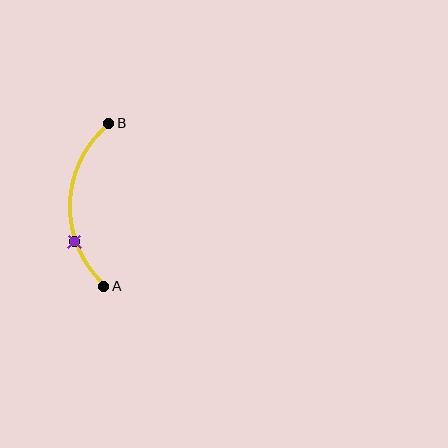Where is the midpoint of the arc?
The arc midpoint is the point on the curve farthest from the straight line joining A and B. It sits to the left of that line.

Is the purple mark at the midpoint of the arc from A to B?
No. The purple mark lies on the arc but is closer to endpoint A. The arc midpoint would be at the point on the curve equidistant along the arc from both A and B.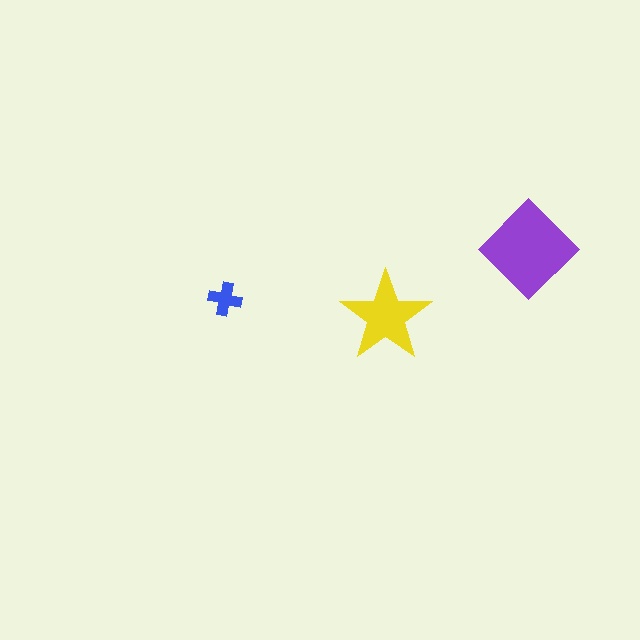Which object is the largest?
The purple diamond.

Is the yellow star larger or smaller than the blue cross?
Larger.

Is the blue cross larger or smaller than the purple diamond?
Smaller.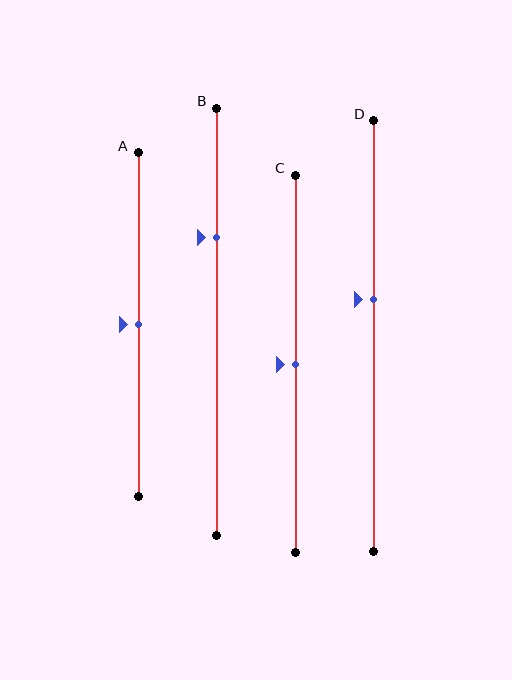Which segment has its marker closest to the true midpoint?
Segment A has its marker closest to the true midpoint.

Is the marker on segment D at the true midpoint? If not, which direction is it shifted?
No, the marker on segment D is shifted upward by about 8% of the segment length.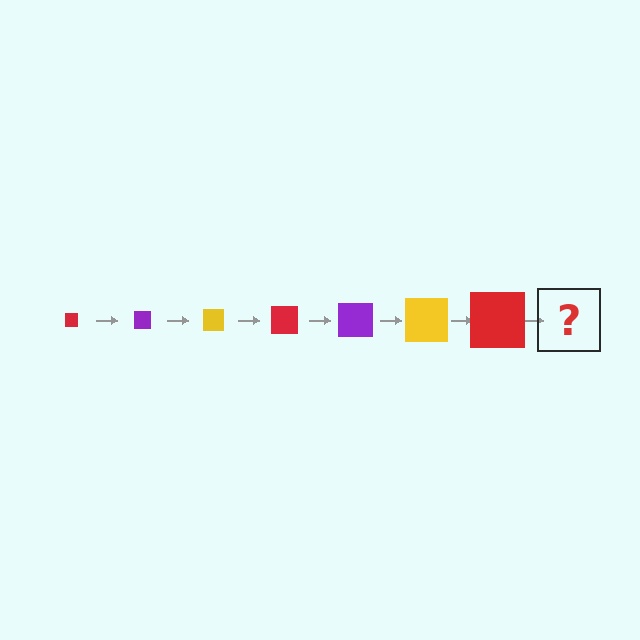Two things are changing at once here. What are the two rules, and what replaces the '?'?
The two rules are that the square grows larger each step and the color cycles through red, purple, and yellow. The '?' should be a purple square, larger than the previous one.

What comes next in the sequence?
The next element should be a purple square, larger than the previous one.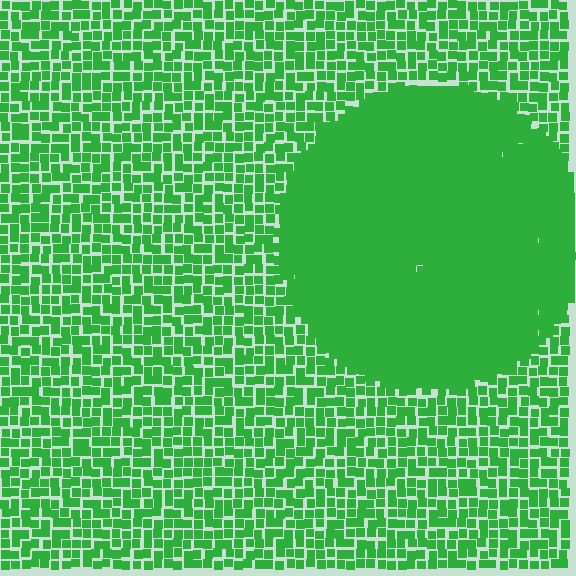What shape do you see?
I see a circle.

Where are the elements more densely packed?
The elements are more densely packed inside the circle boundary.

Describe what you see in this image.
The image contains small green elements arranged at two different densities. A circle-shaped region is visible where the elements are more densely packed than the surrounding area.